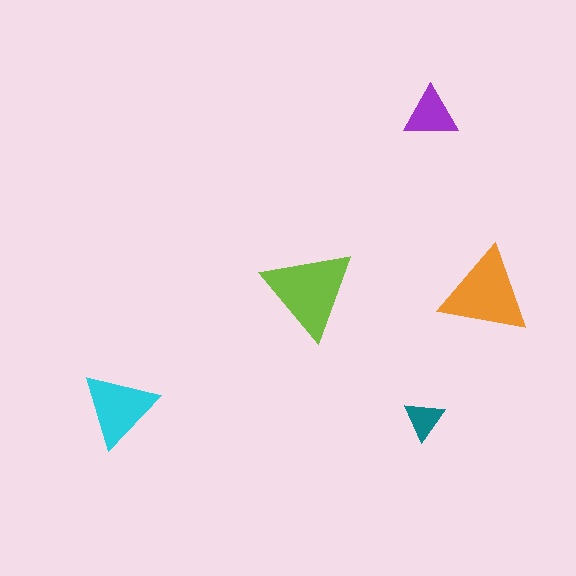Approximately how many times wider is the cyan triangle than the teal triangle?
About 2 times wider.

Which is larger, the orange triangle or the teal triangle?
The orange one.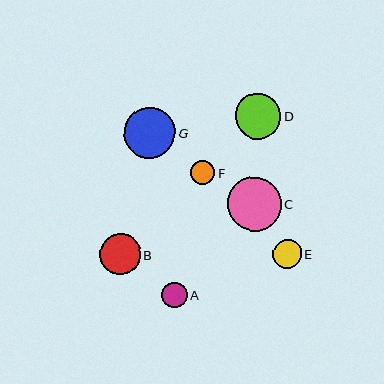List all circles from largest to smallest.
From largest to smallest: C, G, D, B, E, A, F.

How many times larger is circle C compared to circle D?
Circle C is approximately 1.2 times the size of circle D.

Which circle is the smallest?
Circle F is the smallest with a size of approximately 24 pixels.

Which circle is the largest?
Circle C is the largest with a size of approximately 54 pixels.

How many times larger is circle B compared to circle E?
Circle B is approximately 1.4 times the size of circle E.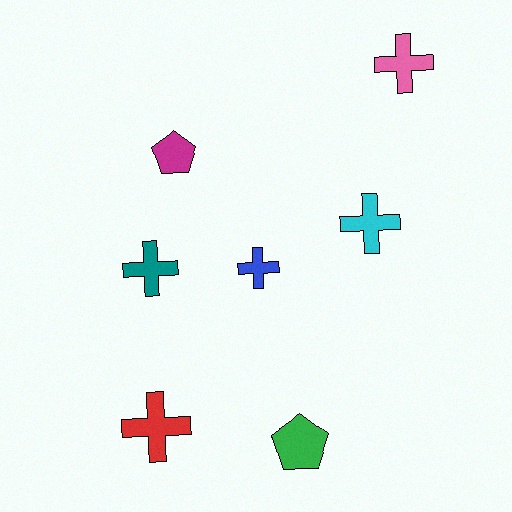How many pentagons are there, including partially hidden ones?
There are 2 pentagons.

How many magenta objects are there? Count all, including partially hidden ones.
There is 1 magenta object.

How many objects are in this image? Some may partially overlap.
There are 7 objects.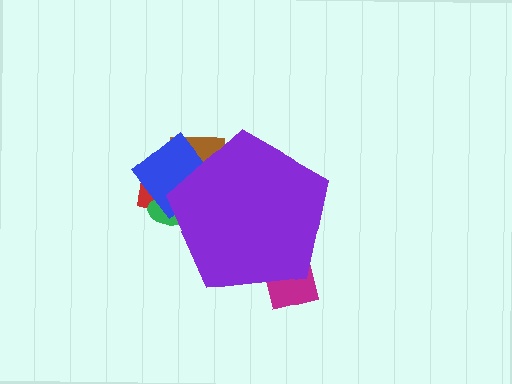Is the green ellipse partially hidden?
Yes, the green ellipse is partially hidden behind the purple pentagon.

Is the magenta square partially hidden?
Yes, the magenta square is partially hidden behind the purple pentagon.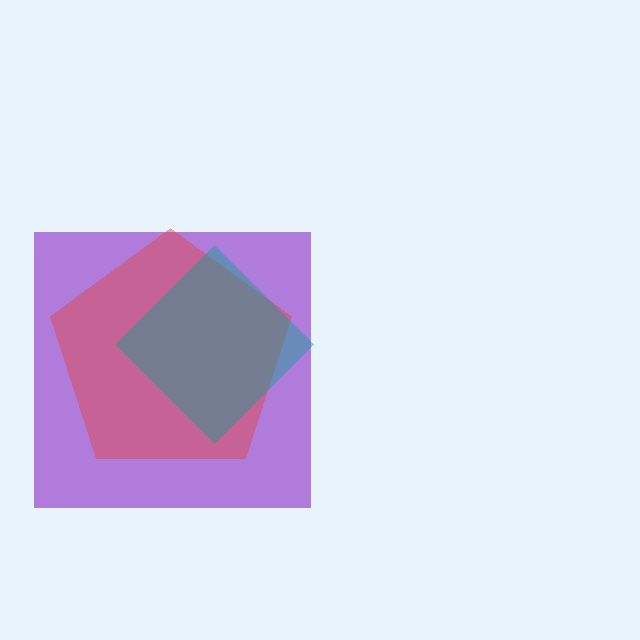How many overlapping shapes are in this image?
There are 3 overlapping shapes in the image.